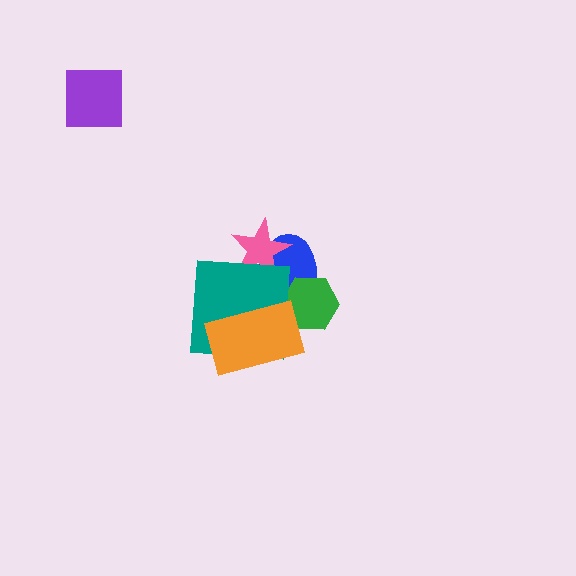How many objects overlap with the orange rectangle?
3 objects overlap with the orange rectangle.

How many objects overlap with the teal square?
3 objects overlap with the teal square.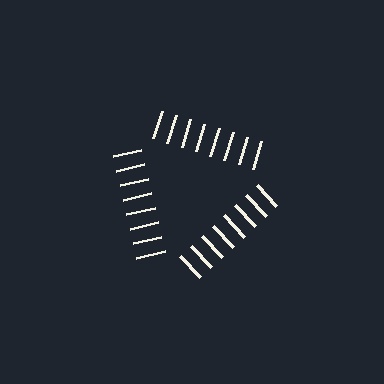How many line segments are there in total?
24 — 8 along each of the 3 edges.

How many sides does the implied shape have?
3 sides — the line-ends trace a triangle.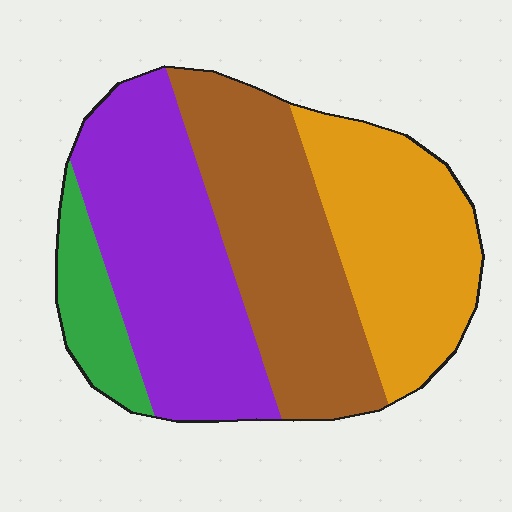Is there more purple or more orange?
Purple.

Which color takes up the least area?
Green, at roughly 10%.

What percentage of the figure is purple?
Purple takes up about one third (1/3) of the figure.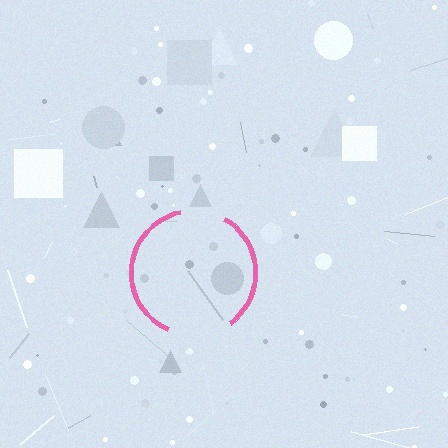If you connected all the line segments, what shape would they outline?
They would outline a circle.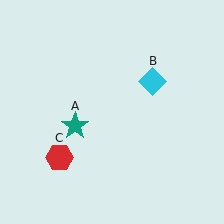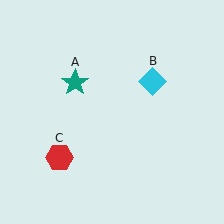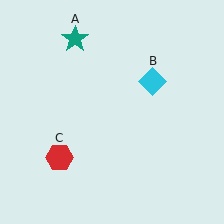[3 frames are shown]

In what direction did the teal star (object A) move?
The teal star (object A) moved up.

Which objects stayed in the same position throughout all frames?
Cyan diamond (object B) and red hexagon (object C) remained stationary.